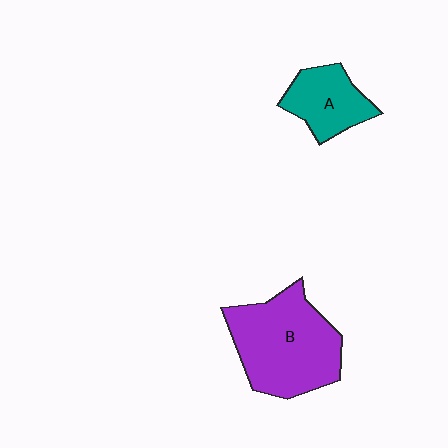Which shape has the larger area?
Shape B (purple).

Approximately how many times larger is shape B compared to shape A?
Approximately 2.0 times.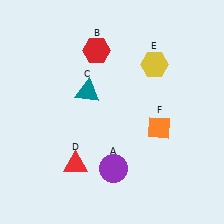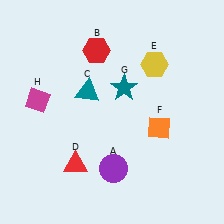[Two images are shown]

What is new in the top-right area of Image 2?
A teal star (G) was added in the top-right area of Image 2.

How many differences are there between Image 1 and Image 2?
There are 2 differences between the two images.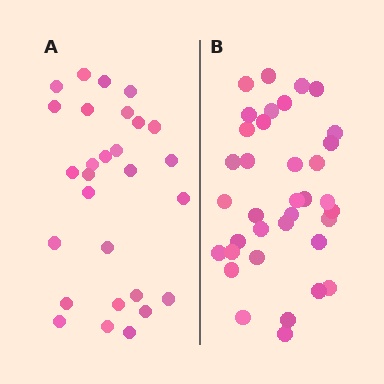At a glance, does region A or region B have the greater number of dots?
Region B (the right region) has more dots.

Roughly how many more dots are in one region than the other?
Region B has roughly 8 or so more dots than region A.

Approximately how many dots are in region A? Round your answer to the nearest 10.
About 30 dots. (The exact count is 28, which rounds to 30.)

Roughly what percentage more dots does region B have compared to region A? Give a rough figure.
About 30% more.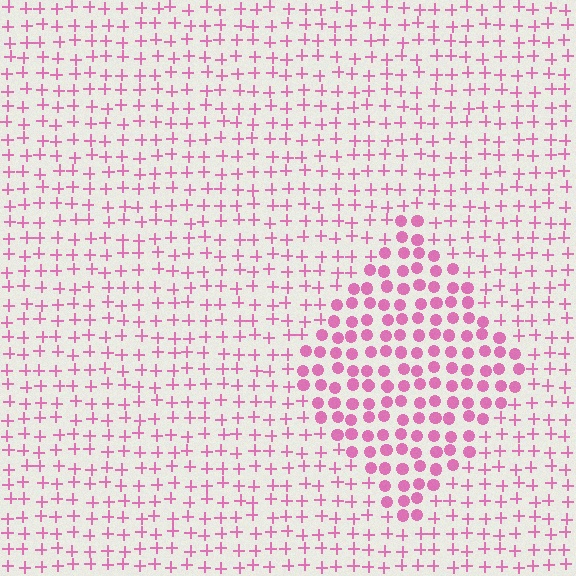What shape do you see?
I see a diamond.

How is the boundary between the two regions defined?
The boundary is defined by a change in element shape: circles inside vs. plus signs outside. All elements share the same color and spacing.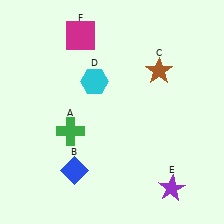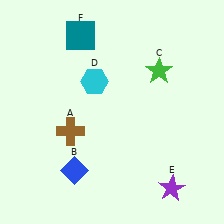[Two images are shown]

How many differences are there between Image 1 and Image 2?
There are 3 differences between the two images.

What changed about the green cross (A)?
In Image 1, A is green. In Image 2, it changed to brown.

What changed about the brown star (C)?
In Image 1, C is brown. In Image 2, it changed to green.